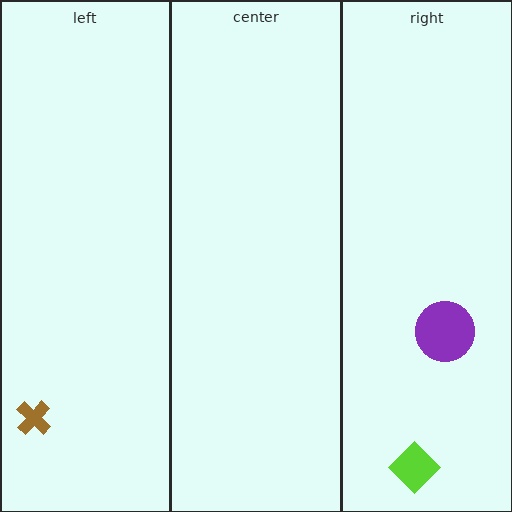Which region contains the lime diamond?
The right region.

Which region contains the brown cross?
The left region.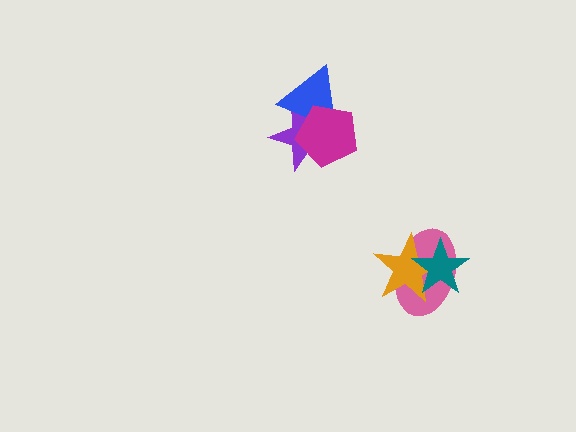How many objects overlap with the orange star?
2 objects overlap with the orange star.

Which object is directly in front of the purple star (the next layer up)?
The blue triangle is directly in front of the purple star.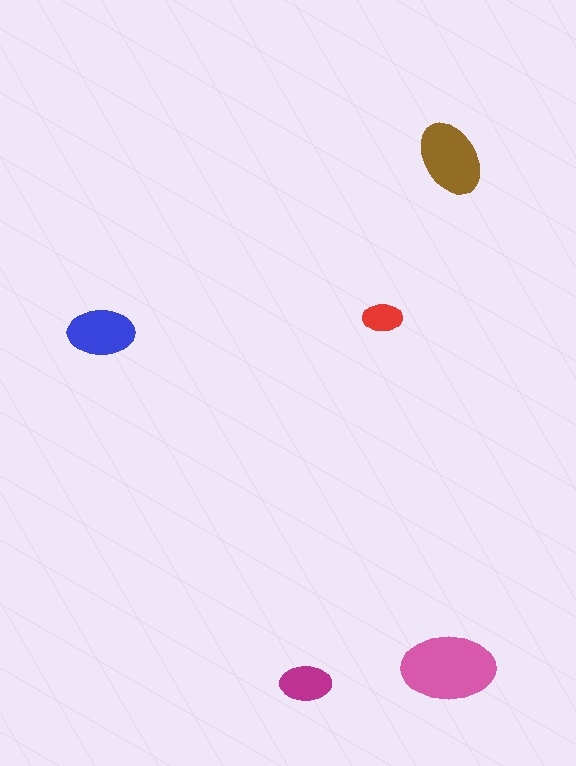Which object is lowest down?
The magenta ellipse is bottommost.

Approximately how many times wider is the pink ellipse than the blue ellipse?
About 1.5 times wider.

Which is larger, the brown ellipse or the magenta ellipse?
The brown one.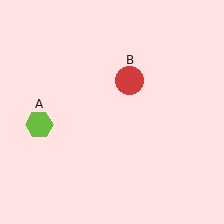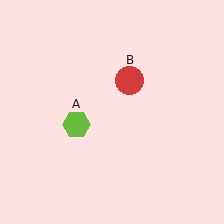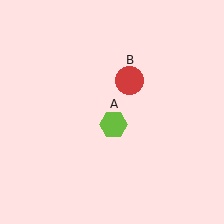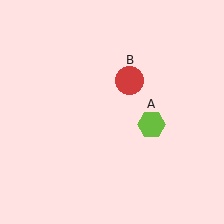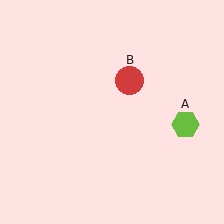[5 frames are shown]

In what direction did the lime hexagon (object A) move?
The lime hexagon (object A) moved right.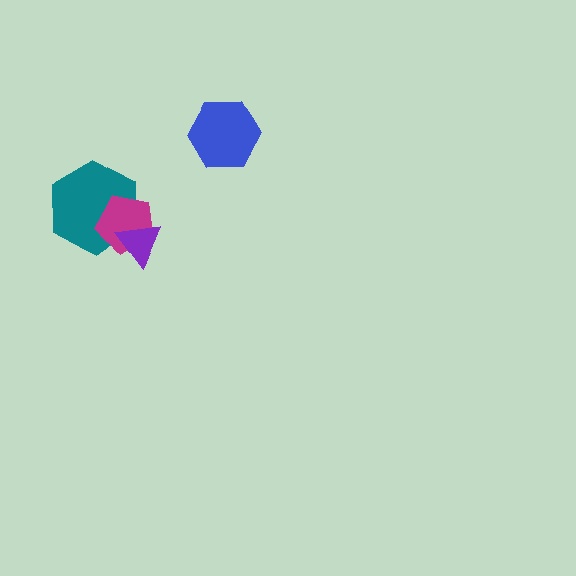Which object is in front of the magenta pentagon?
The purple triangle is in front of the magenta pentagon.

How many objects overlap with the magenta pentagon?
2 objects overlap with the magenta pentagon.